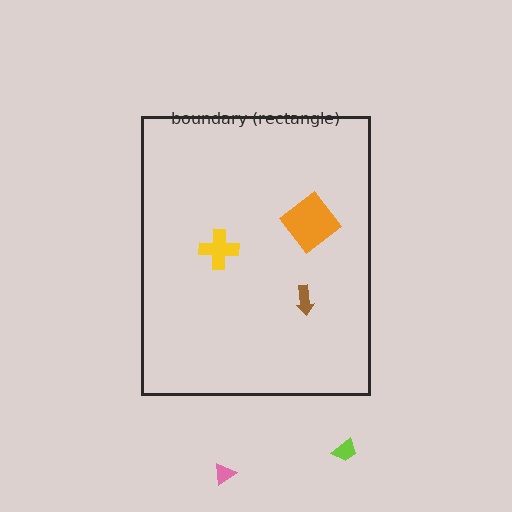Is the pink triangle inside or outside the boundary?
Outside.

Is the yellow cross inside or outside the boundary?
Inside.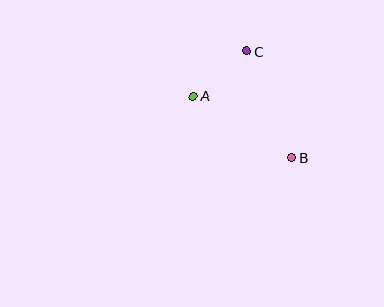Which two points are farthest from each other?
Points A and B are farthest from each other.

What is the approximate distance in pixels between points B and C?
The distance between B and C is approximately 115 pixels.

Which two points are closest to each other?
Points A and C are closest to each other.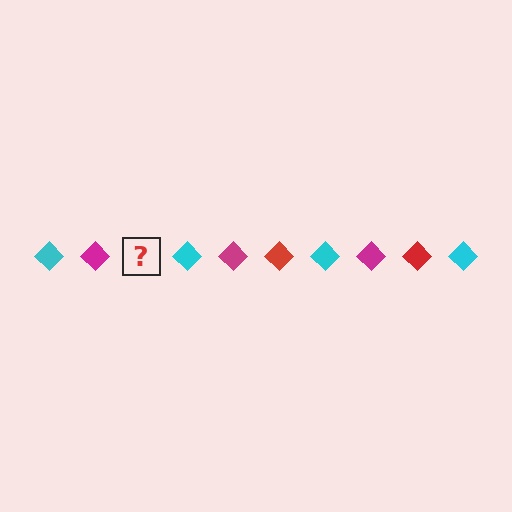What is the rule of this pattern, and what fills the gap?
The rule is that the pattern cycles through cyan, magenta, red diamonds. The gap should be filled with a red diamond.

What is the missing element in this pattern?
The missing element is a red diamond.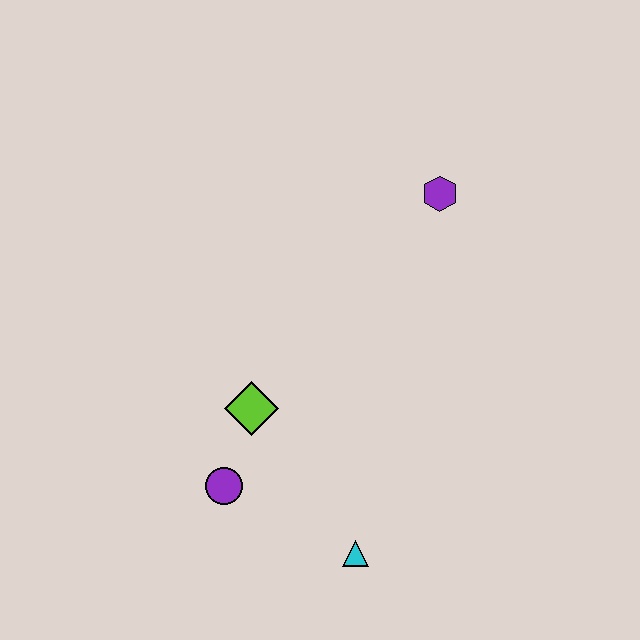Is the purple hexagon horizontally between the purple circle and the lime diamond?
No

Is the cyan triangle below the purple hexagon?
Yes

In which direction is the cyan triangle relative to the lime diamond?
The cyan triangle is below the lime diamond.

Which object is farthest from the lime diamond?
The purple hexagon is farthest from the lime diamond.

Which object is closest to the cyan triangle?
The purple circle is closest to the cyan triangle.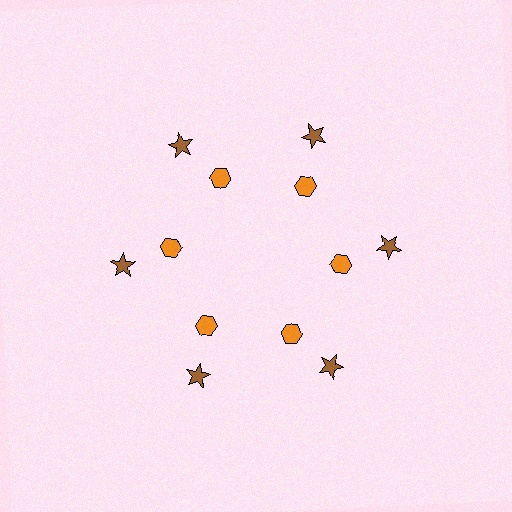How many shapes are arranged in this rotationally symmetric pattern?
There are 12 shapes, arranged in 6 groups of 2.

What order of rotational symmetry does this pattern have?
This pattern has 6-fold rotational symmetry.